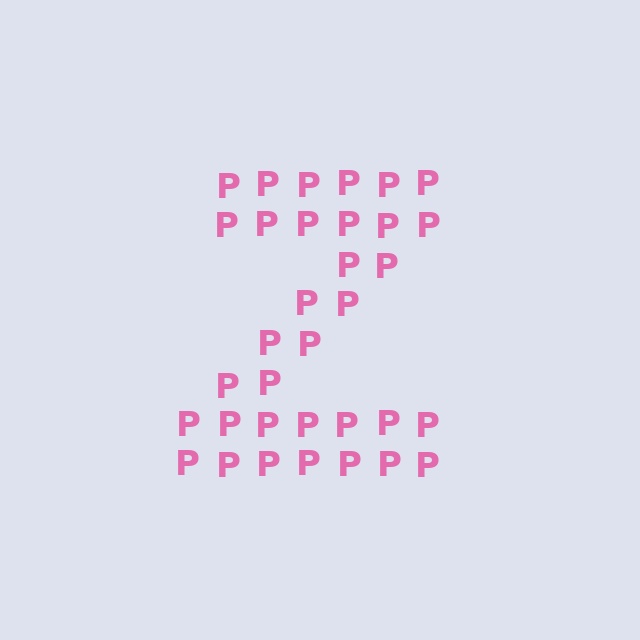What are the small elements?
The small elements are letter P's.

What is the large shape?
The large shape is the letter Z.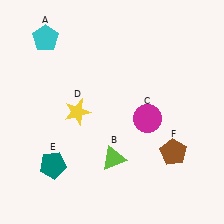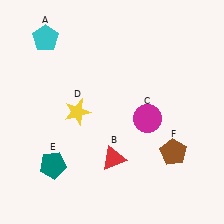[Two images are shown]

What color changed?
The triangle (B) changed from lime in Image 1 to red in Image 2.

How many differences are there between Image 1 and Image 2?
There is 1 difference between the two images.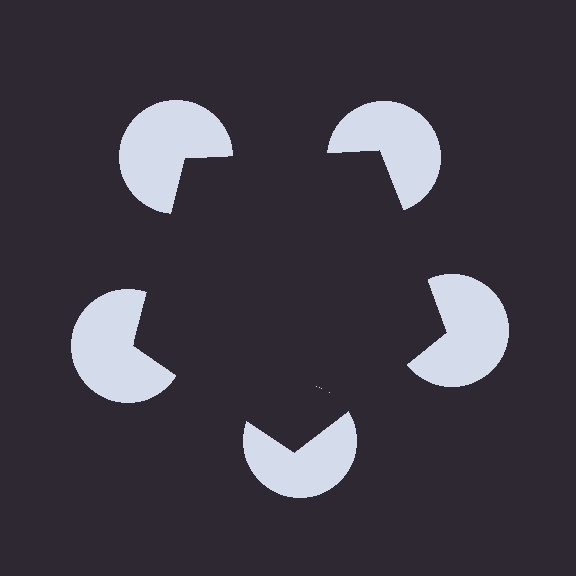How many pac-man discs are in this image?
There are 5 — one at each vertex of the illusory pentagon.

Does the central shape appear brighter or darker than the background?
It typically appears slightly darker than the background, even though no actual brightness change is drawn.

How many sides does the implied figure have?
5 sides.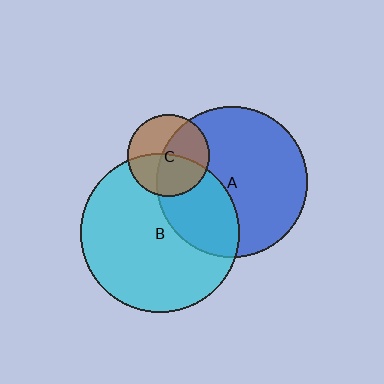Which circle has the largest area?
Circle B (cyan).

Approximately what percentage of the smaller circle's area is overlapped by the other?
Approximately 55%.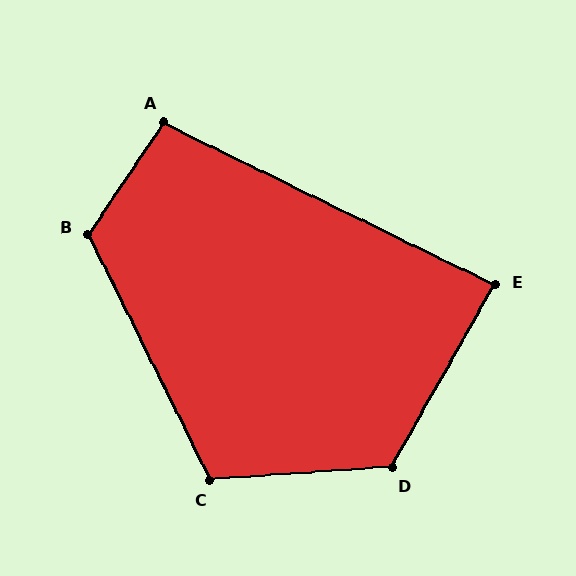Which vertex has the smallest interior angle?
E, at approximately 87 degrees.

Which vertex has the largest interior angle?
D, at approximately 123 degrees.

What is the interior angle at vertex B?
Approximately 119 degrees (obtuse).